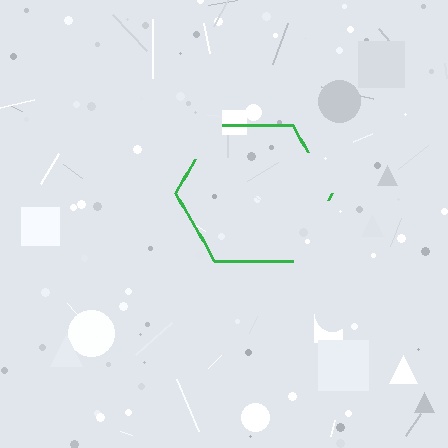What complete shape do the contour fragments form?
The contour fragments form a hexagon.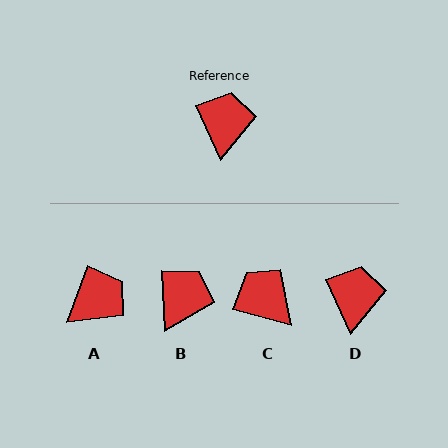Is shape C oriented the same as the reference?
No, it is off by about 49 degrees.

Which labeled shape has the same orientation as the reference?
D.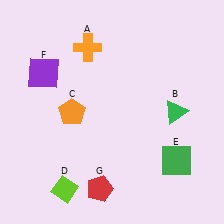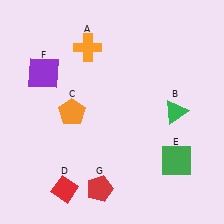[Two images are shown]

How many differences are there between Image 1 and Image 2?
There is 1 difference between the two images.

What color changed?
The diamond (D) changed from lime in Image 1 to red in Image 2.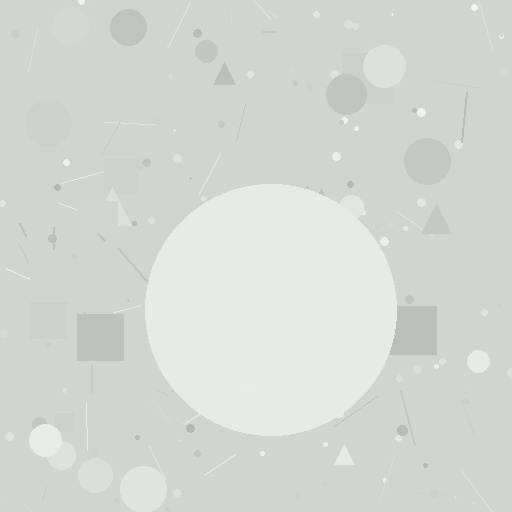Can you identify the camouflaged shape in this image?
The camouflaged shape is a circle.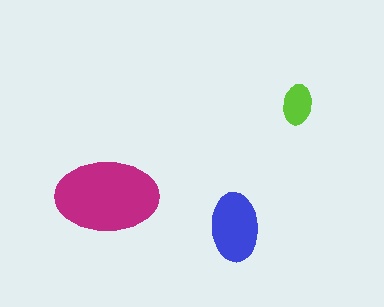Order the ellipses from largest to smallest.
the magenta one, the blue one, the lime one.